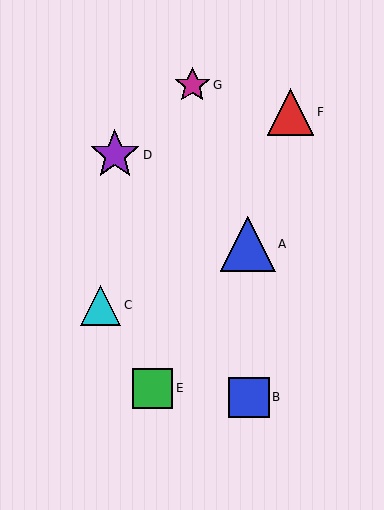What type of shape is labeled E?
Shape E is a green square.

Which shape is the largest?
The blue triangle (labeled A) is the largest.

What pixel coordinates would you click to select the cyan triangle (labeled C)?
Click at (101, 305) to select the cyan triangle C.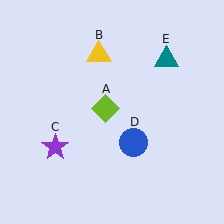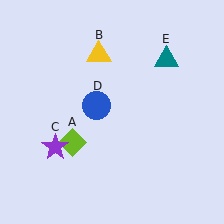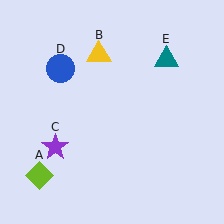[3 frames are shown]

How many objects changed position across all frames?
2 objects changed position: lime diamond (object A), blue circle (object D).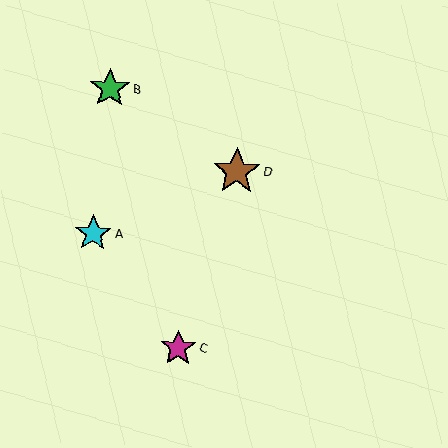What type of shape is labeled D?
Shape D is a brown star.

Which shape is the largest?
The brown star (labeled D) is the largest.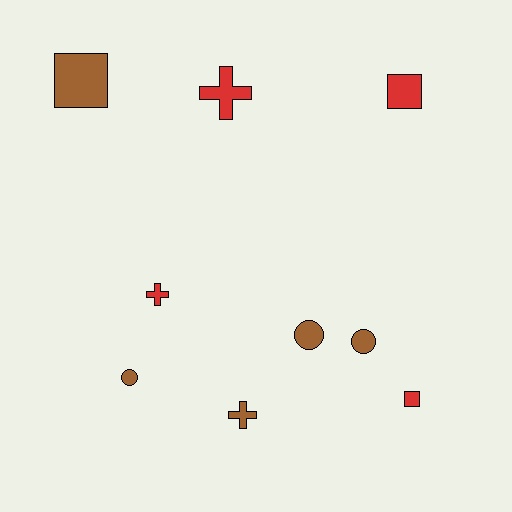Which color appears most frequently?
Brown, with 5 objects.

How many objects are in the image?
There are 9 objects.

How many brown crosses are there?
There is 1 brown cross.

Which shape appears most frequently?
Cross, with 3 objects.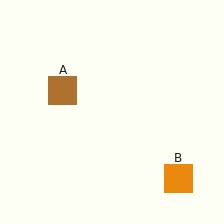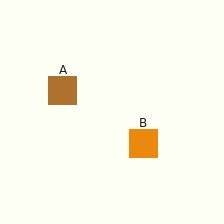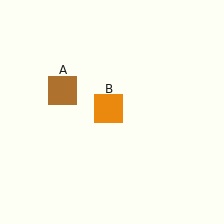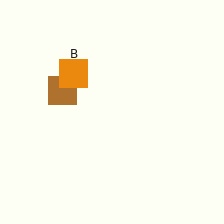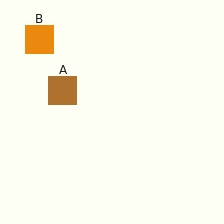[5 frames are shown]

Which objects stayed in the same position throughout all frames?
Brown square (object A) remained stationary.